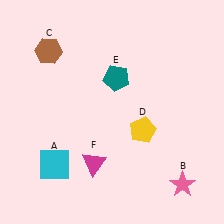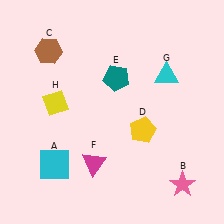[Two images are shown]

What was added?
A cyan triangle (G), a yellow diamond (H) were added in Image 2.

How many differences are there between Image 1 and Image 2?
There are 2 differences between the two images.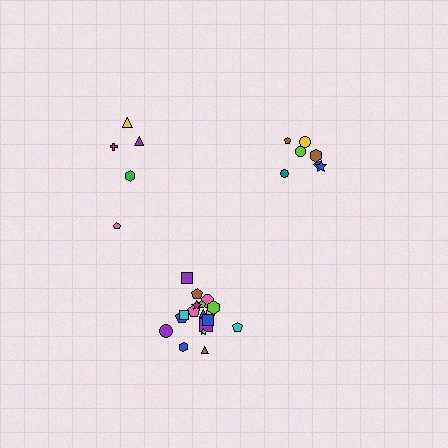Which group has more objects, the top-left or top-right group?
The top-right group.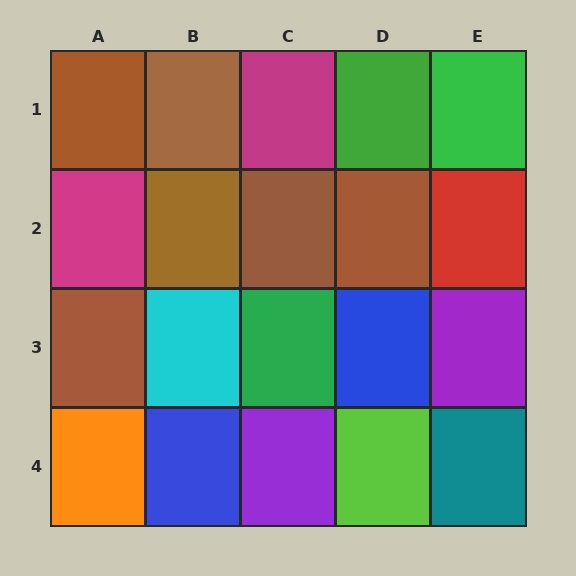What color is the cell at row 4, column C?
Purple.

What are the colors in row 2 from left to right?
Magenta, brown, brown, brown, red.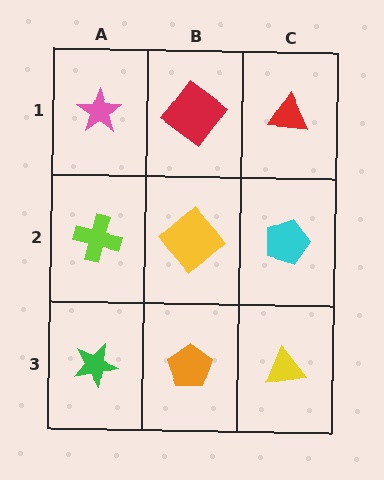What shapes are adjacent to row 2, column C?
A red triangle (row 1, column C), a yellow triangle (row 3, column C), a yellow diamond (row 2, column B).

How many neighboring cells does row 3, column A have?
2.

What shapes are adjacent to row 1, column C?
A cyan pentagon (row 2, column C), a red diamond (row 1, column B).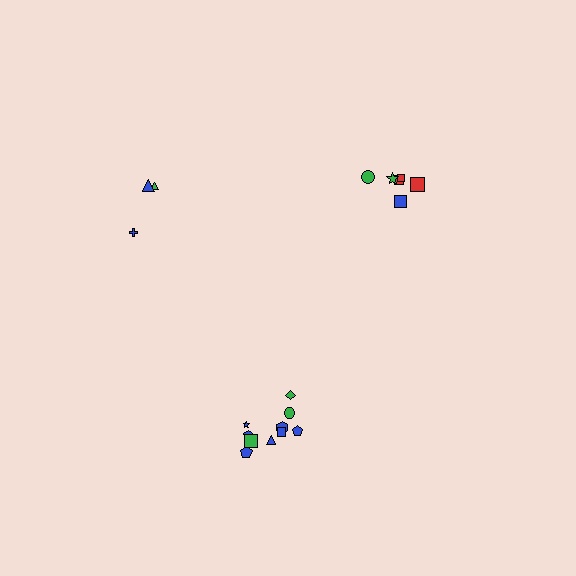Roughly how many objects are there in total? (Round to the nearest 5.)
Roughly 20 objects in total.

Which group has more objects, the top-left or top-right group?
The top-right group.